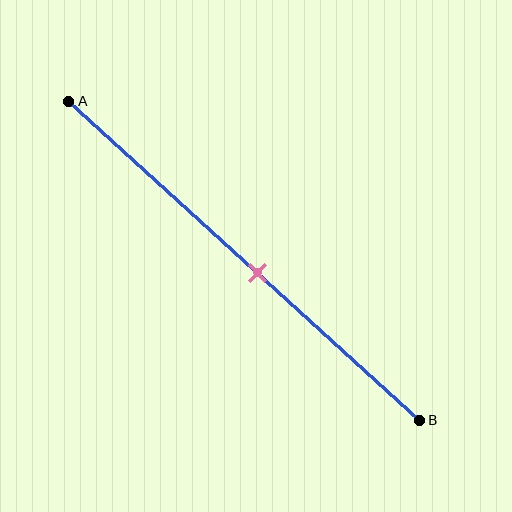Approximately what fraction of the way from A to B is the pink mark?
The pink mark is approximately 55% of the way from A to B.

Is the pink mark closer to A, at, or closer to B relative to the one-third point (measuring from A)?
The pink mark is closer to point B than the one-third point of segment AB.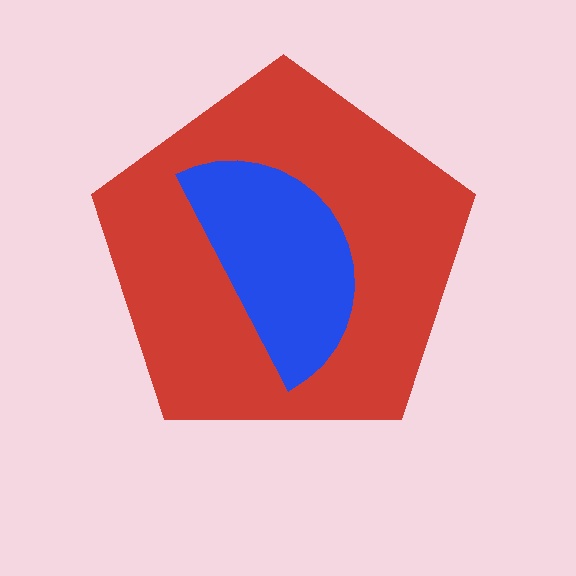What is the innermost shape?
The blue semicircle.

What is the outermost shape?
The red pentagon.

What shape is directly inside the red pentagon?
The blue semicircle.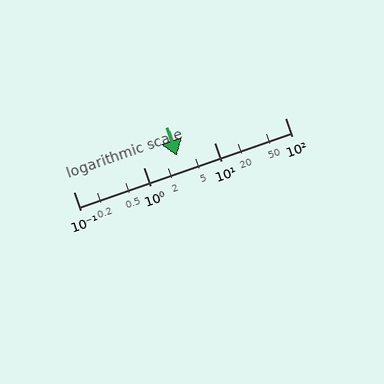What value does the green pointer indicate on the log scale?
The pointer indicates approximately 2.9.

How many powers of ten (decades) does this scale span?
The scale spans 3 decades, from 0.1 to 100.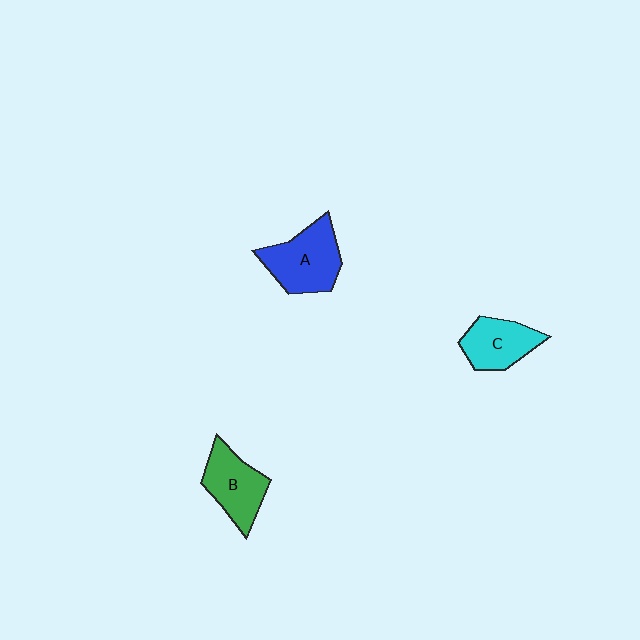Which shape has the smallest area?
Shape C (cyan).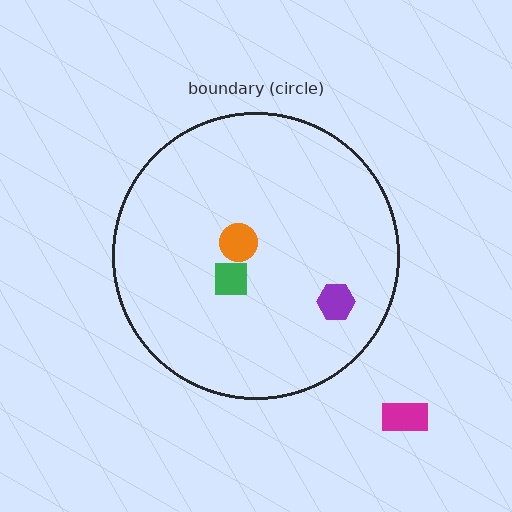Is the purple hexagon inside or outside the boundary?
Inside.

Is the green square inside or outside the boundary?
Inside.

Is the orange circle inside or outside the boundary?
Inside.